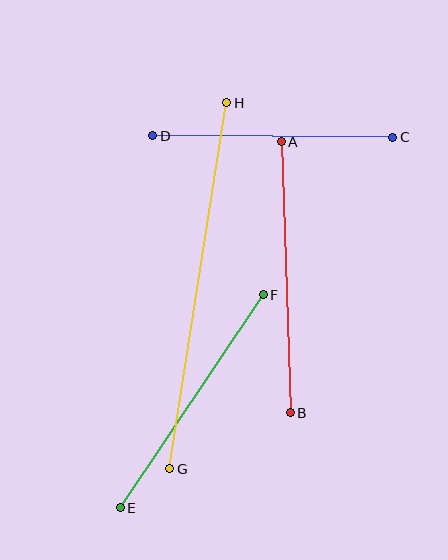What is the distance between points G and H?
The distance is approximately 371 pixels.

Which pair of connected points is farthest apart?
Points G and H are farthest apart.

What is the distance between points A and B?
The distance is approximately 271 pixels.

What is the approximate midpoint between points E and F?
The midpoint is at approximately (192, 401) pixels.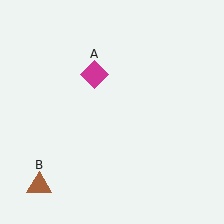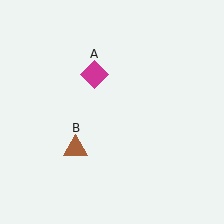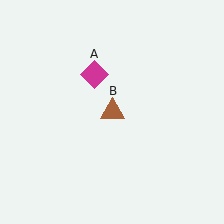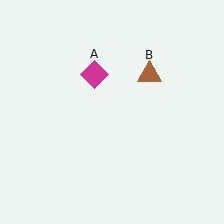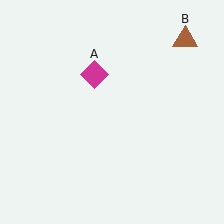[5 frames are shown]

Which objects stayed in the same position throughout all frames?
Magenta diamond (object A) remained stationary.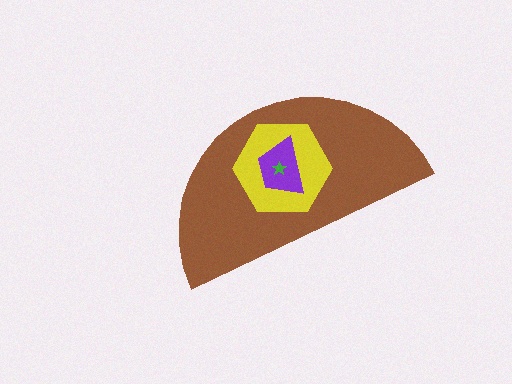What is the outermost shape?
The brown semicircle.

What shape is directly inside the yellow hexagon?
The purple trapezoid.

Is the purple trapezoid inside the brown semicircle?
Yes.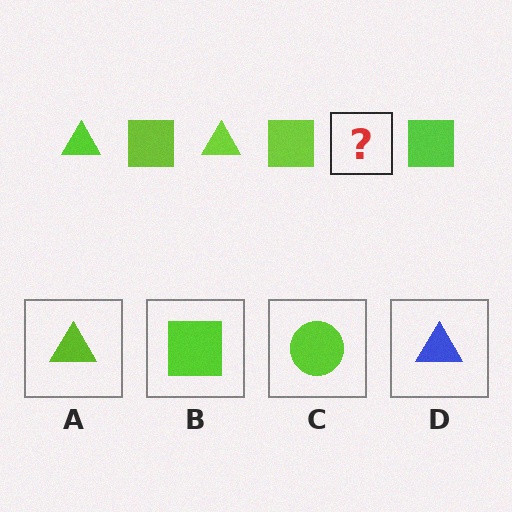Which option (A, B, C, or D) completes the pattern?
A.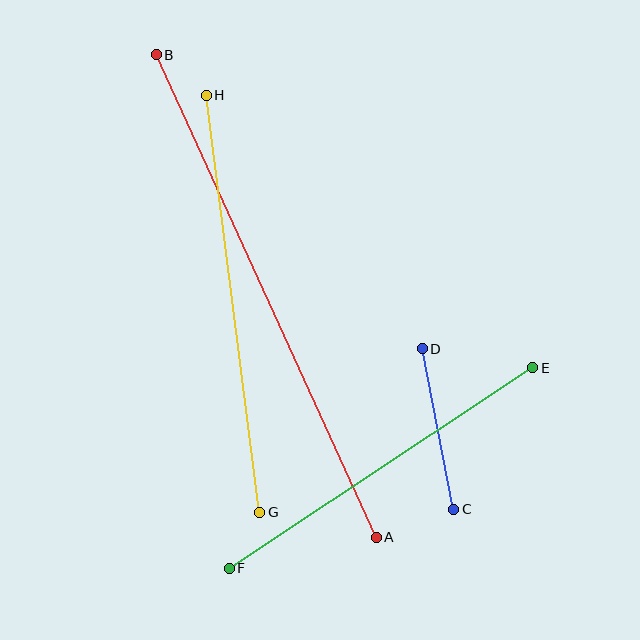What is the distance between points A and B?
The distance is approximately 530 pixels.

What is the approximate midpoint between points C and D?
The midpoint is at approximately (438, 429) pixels.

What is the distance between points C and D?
The distance is approximately 164 pixels.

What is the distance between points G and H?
The distance is approximately 420 pixels.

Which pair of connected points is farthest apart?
Points A and B are farthest apart.